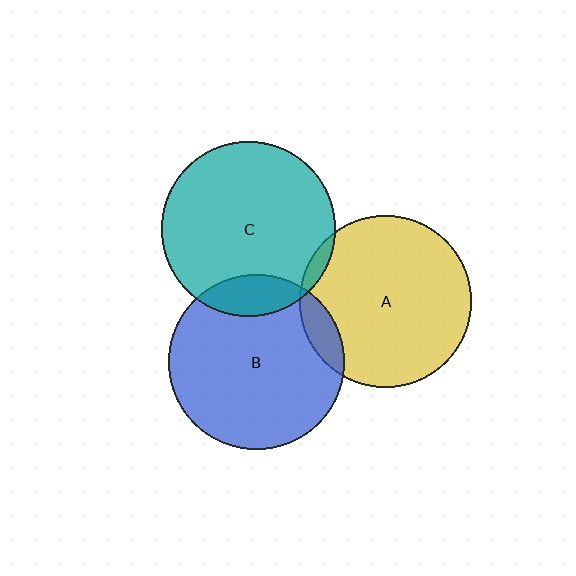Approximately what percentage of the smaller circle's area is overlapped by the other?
Approximately 15%.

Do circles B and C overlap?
Yes.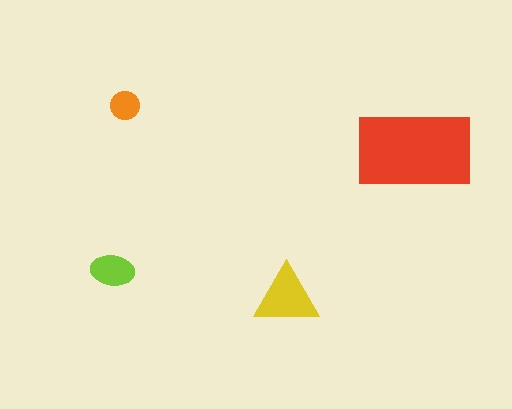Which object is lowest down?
The yellow triangle is bottommost.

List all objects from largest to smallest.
The red rectangle, the yellow triangle, the lime ellipse, the orange circle.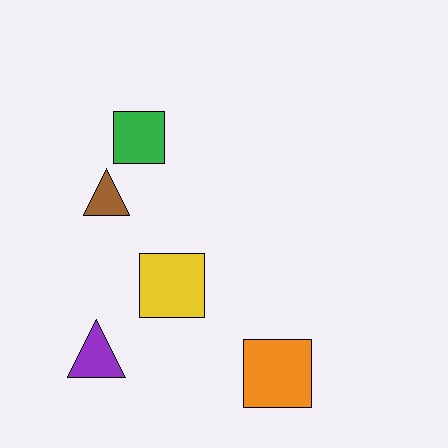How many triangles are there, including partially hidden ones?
There are 2 triangles.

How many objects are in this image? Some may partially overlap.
There are 5 objects.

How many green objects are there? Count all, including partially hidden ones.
There is 1 green object.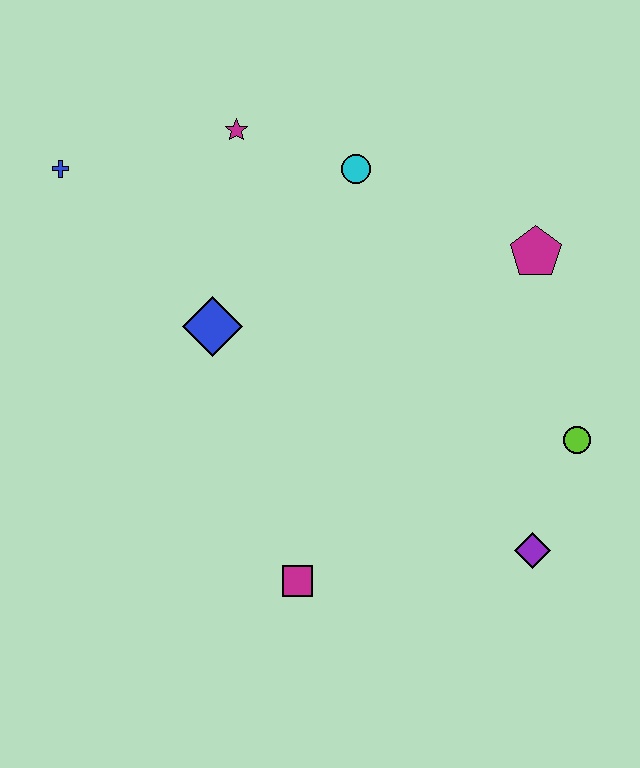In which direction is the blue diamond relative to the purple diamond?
The blue diamond is to the left of the purple diamond.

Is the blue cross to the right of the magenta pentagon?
No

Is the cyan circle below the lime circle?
No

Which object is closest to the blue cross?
The magenta star is closest to the blue cross.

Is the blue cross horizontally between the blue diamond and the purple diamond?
No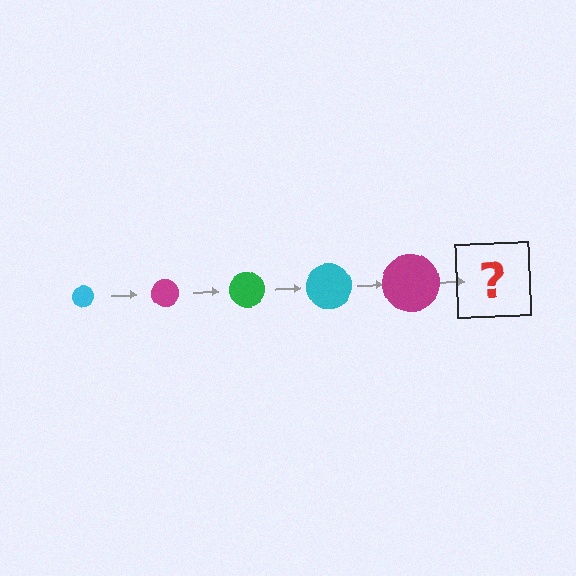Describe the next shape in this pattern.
It should be a green circle, larger than the previous one.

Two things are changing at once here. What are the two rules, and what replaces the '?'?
The two rules are that the circle grows larger each step and the color cycles through cyan, magenta, and green. The '?' should be a green circle, larger than the previous one.